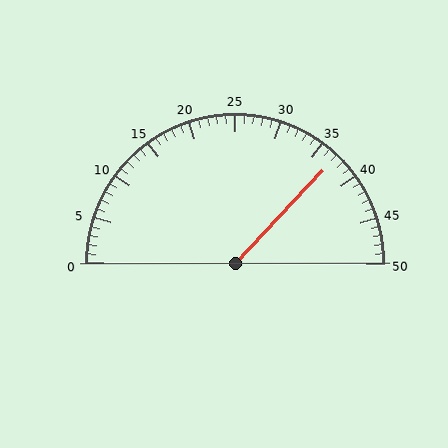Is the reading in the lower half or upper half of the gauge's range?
The reading is in the upper half of the range (0 to 50).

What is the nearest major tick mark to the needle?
The nearest major tick mark is 35.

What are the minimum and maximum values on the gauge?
The gauge ranges from 0 to 50.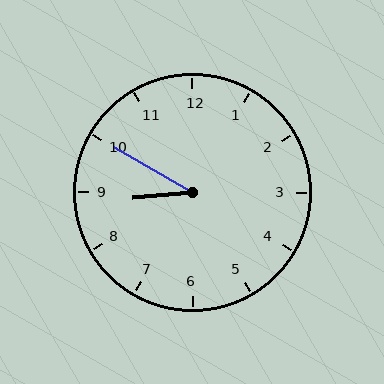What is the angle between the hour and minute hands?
Approximately 35 degrees.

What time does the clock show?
8:50.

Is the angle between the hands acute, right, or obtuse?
It is acute.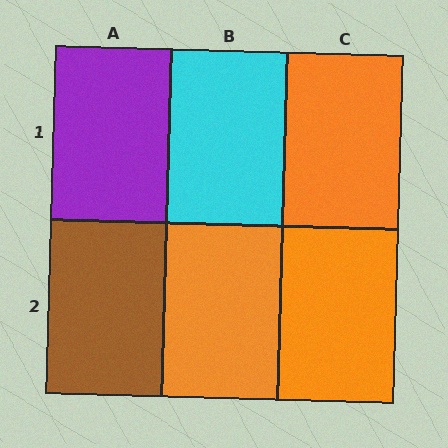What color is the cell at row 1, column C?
Orange.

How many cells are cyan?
1 cell is cyan.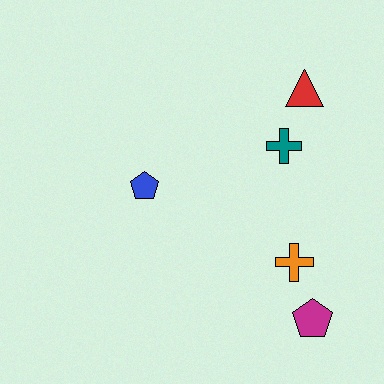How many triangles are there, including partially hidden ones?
There is 1 triangle.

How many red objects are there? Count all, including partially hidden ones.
There is 1 red object.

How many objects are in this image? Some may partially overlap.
There are 5 objects.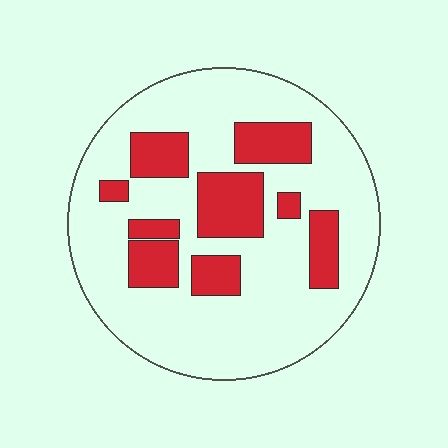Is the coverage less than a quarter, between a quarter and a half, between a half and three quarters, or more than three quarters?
Between a quarter and a half.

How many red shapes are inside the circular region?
9.